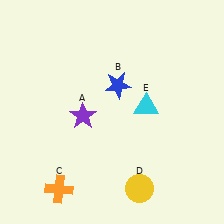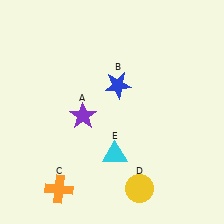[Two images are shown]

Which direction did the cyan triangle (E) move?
The cyan triangle (E) moved down.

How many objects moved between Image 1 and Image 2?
1 object moved between the two images.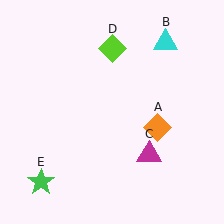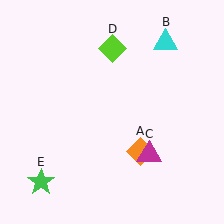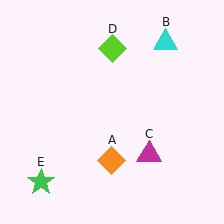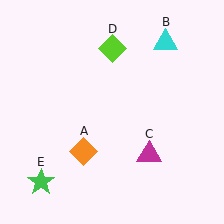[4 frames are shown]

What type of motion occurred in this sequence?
The orange diamond (object A) rotated clockwise around the center of the scene.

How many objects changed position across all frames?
1 object changed position: orange diamond (object A).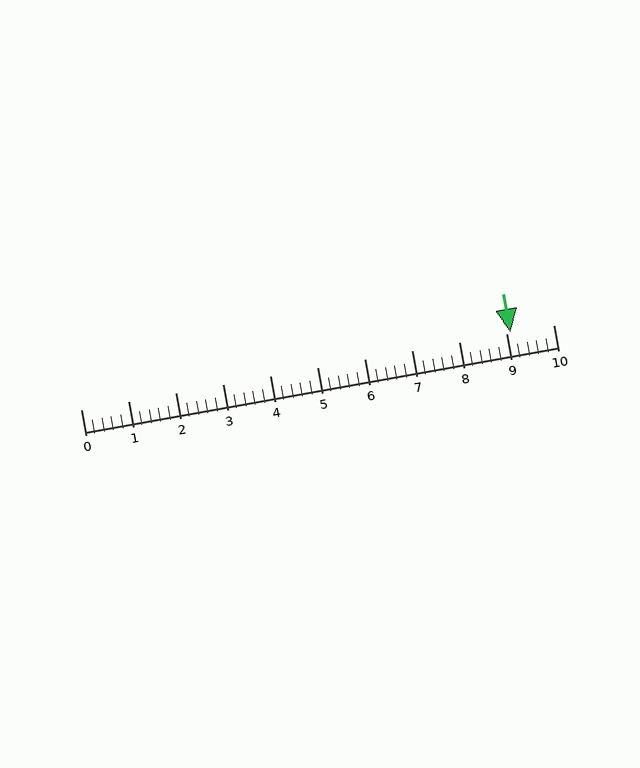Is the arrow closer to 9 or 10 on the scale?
The arrow is closer to 9.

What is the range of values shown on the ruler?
The ruler shows values from 0 to 10.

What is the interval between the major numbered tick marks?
The major tick marks are spaced 1 units apart.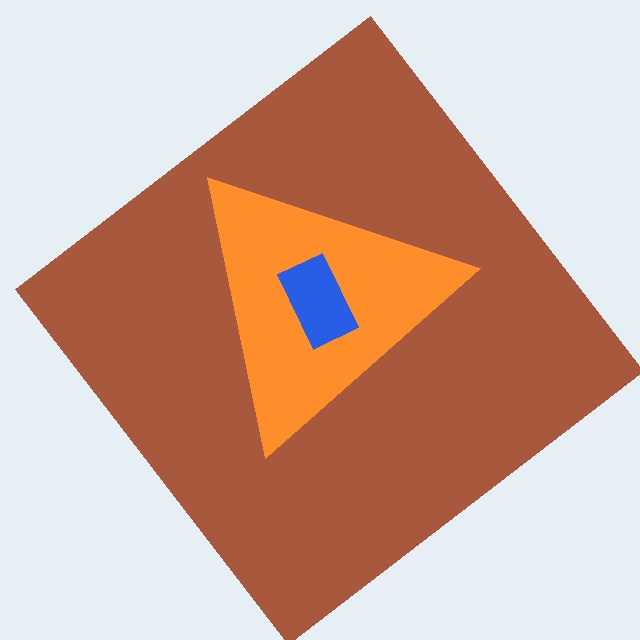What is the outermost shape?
The brown diamond.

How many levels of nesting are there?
3.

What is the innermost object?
The blue rectangle.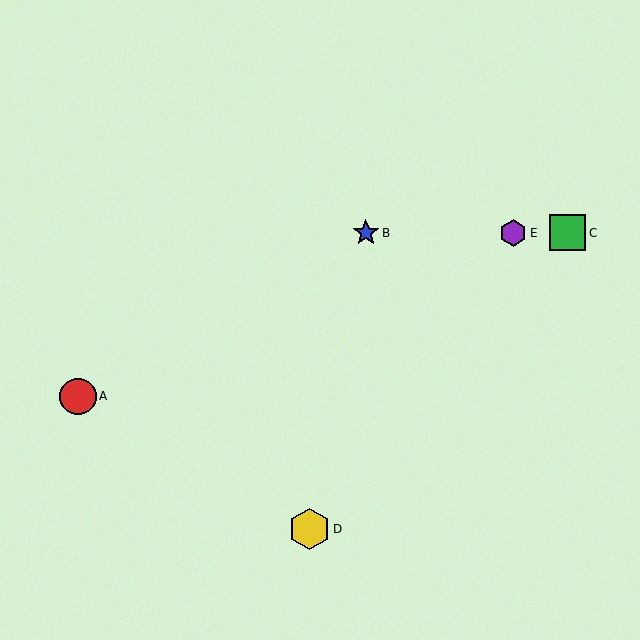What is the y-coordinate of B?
Object B is at y≈233.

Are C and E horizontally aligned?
Yes, both are at y≈233.